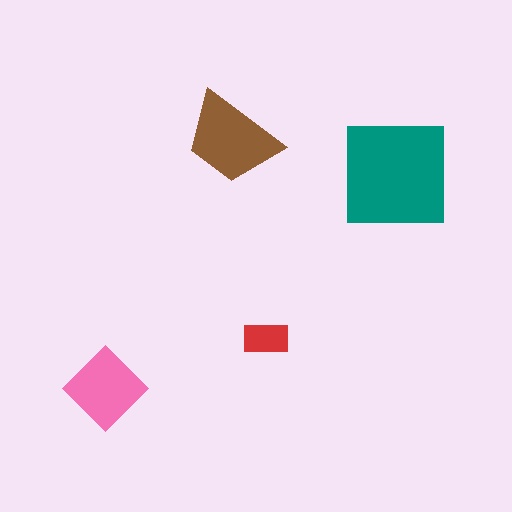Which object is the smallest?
The red rectangle.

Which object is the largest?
The teal square.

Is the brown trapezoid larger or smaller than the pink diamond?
Larger.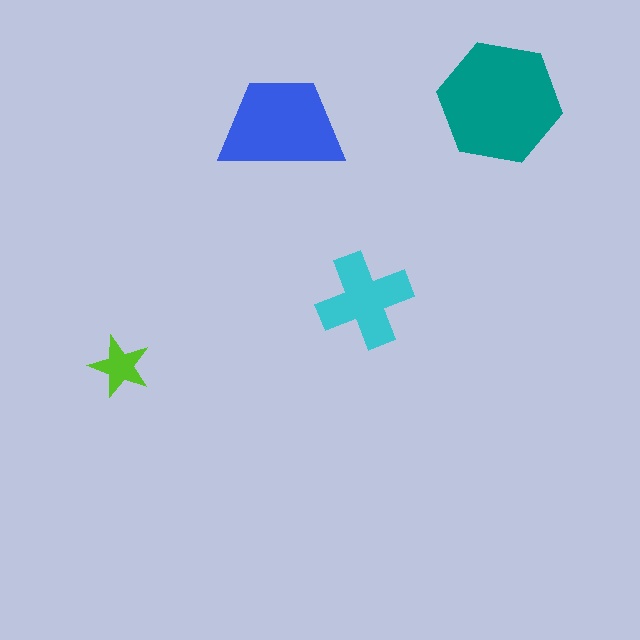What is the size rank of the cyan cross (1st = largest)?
3rd.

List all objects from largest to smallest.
The teal hexagon, the blue trapezoid, the cyan cross, the lime star.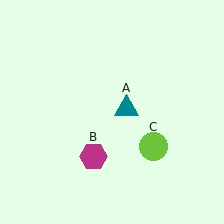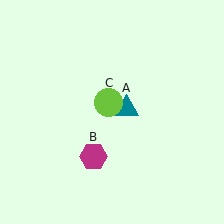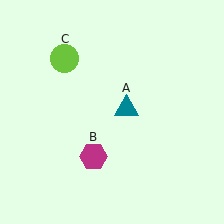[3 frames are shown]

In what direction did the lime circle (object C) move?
The lime circle (object C) moved up and to the left.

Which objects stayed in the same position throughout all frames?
Teal triangle (object A) and magenta hexagon (object B) remained stationary.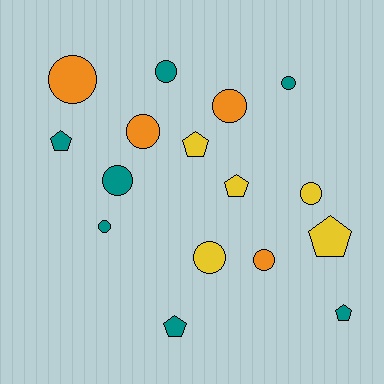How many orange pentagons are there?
There are no orange pentagons.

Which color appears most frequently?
Teal, with 7 objects.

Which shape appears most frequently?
Circle, with 10 objects.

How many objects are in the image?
There are 16 objects.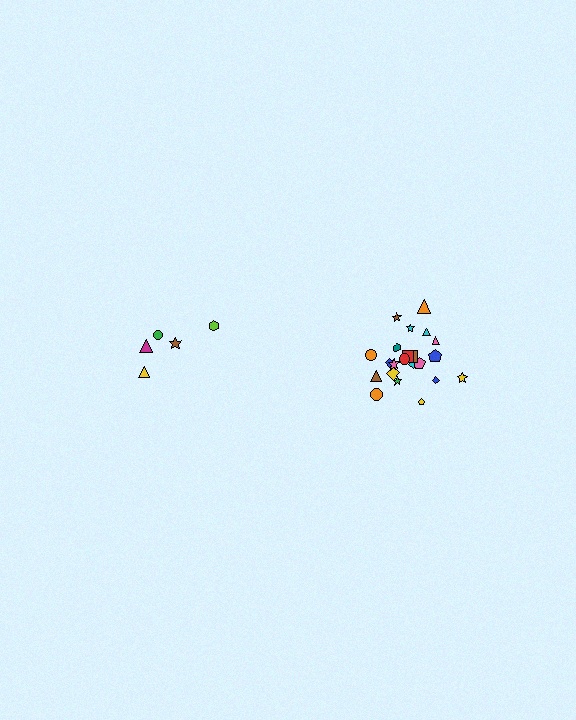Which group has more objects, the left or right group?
The right group.